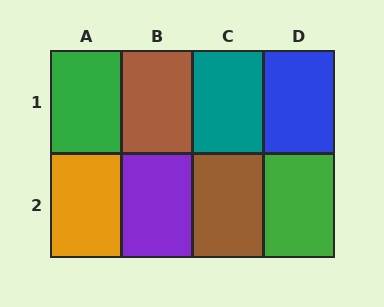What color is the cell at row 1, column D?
Blue.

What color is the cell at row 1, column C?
Teal.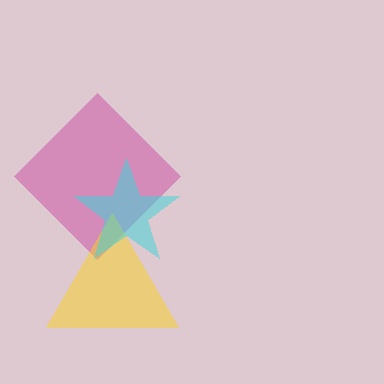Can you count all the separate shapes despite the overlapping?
Yes, there are 3 separate shapes.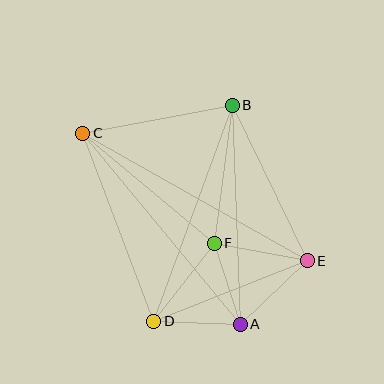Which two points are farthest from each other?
Points C and E are farthest from each other.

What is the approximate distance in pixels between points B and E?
The distance between B and E is approximately 173 pixels.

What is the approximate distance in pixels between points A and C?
The distance between A and C is approximately 248 pixels.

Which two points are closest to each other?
Points A and F are closest to each other.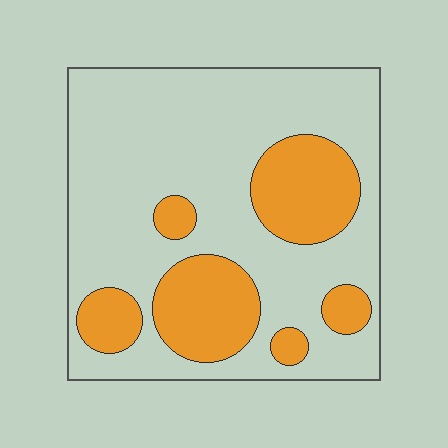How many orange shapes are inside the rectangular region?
6.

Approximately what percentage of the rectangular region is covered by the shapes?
Approximately 30%.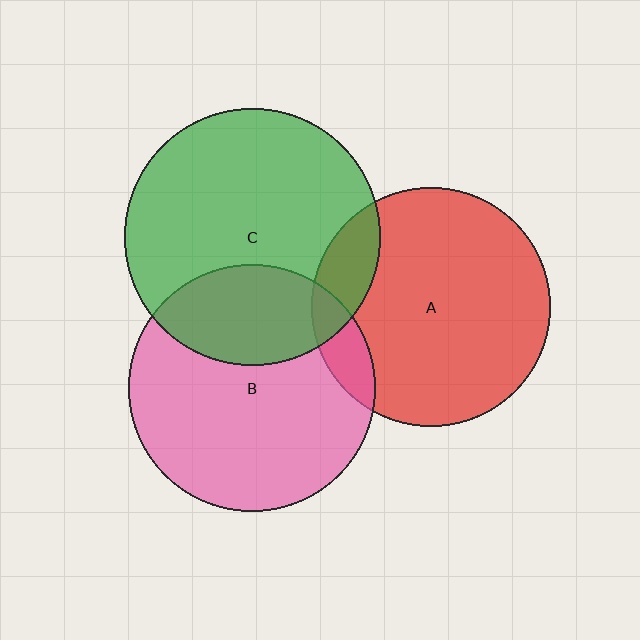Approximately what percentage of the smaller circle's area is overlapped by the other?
Approximately 30%.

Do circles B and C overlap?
Yes.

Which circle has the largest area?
Circle C (green).